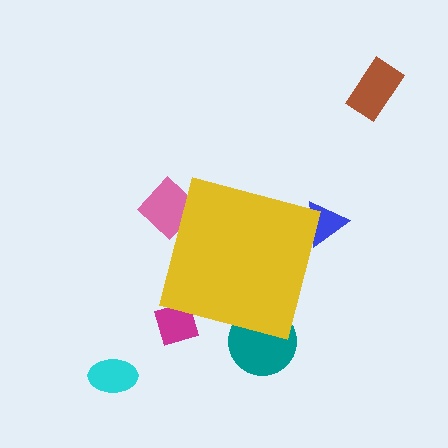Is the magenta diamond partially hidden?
Yes, the magenta diamond is partially hidden behind the yellow square.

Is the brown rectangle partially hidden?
No, the brown rectangle is fully visible.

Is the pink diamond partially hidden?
Yes, the pink diamond is partially hidden behind the yellow square.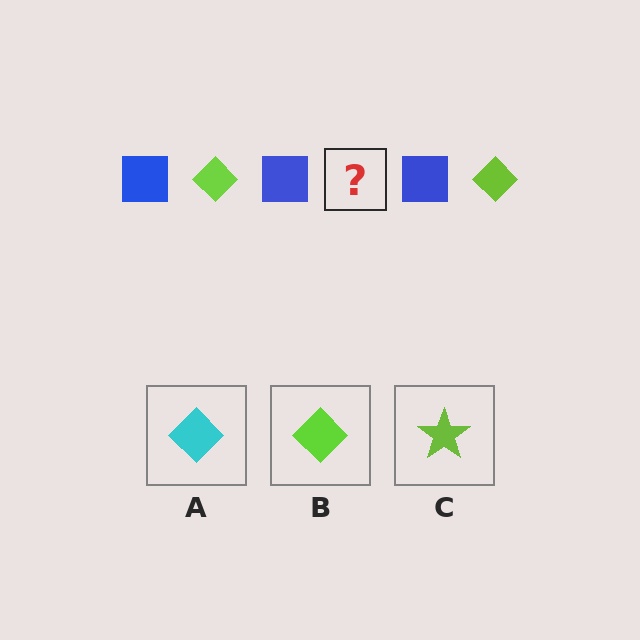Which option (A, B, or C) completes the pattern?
B.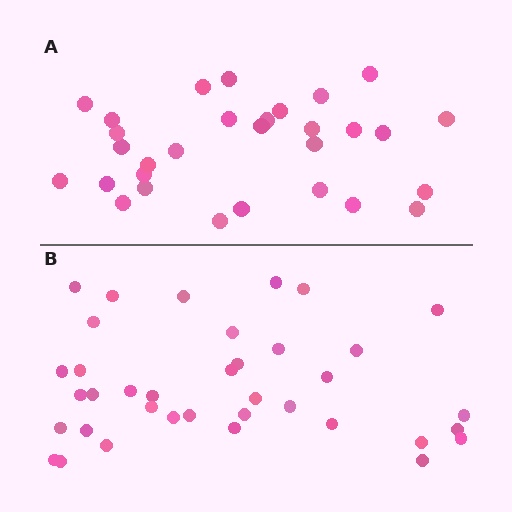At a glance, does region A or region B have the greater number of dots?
Region B (the bottom region) has more dots.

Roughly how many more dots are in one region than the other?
Region B has roughly 8 or so more dots than region A.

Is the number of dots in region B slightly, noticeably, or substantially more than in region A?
Region B has only slightly more — the two regions are fairly close. The ratio is roughly 1.2 to 1.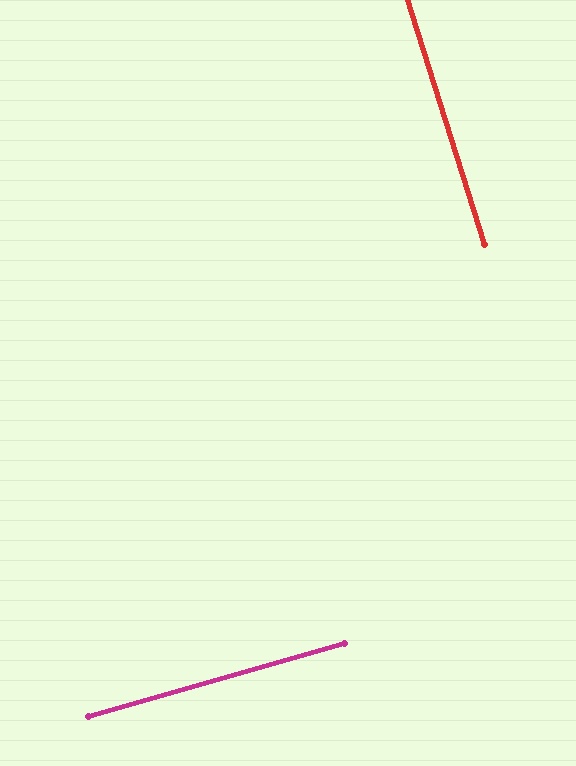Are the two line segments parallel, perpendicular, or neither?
Perpendicular — they meet at approximately 89°.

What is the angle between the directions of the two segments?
Approximately 89 degrees.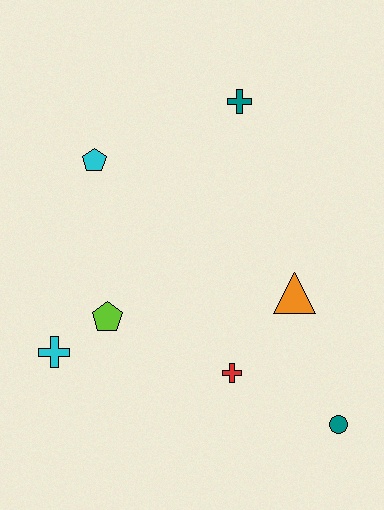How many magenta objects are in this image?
There are no magenta objects.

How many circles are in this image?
There is 1 circle.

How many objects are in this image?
There are 7 objects.